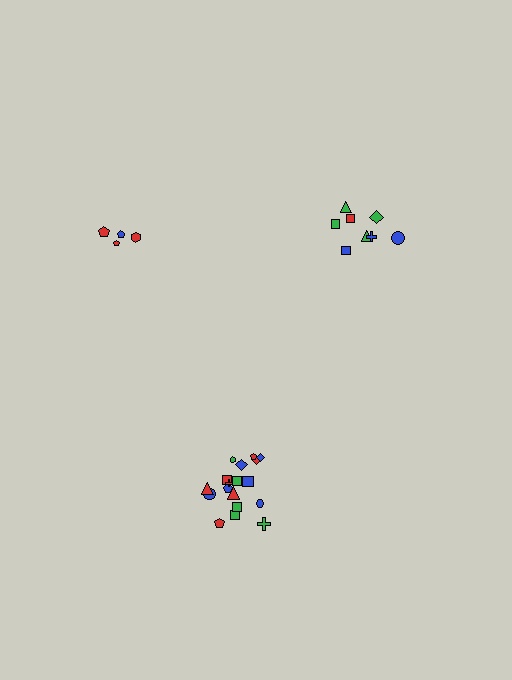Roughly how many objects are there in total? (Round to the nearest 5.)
Roughly 30 objects in total.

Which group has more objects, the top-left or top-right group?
The top-right group.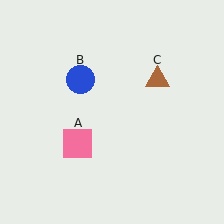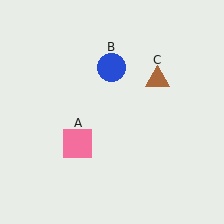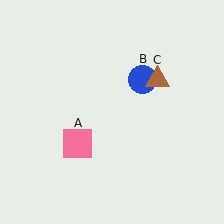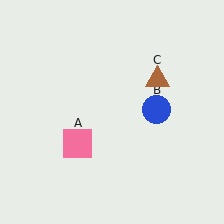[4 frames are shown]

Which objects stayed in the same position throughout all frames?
Pink square (object A) and brown triangle (object C) remained stationary.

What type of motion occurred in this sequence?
The blue circle (object B) rotated clockwise around the center of the scene.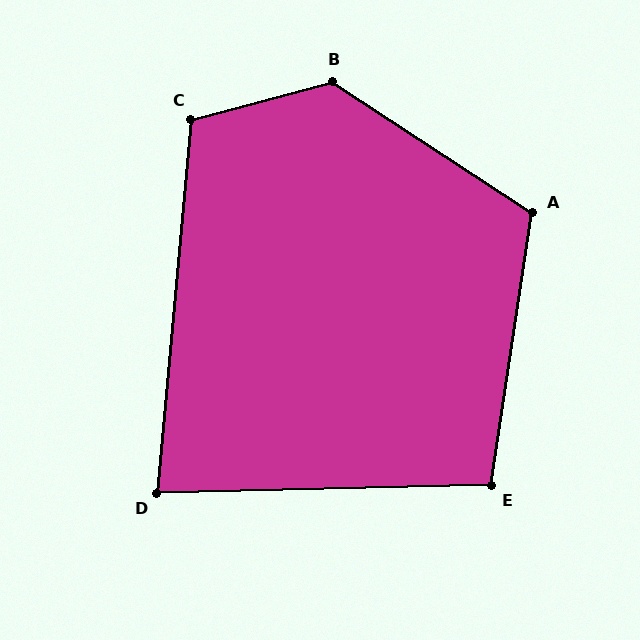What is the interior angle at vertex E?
Approximately 100 degrees (obtuse).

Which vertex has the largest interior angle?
B, at approximately 132 degrees.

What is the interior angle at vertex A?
Approximately 115 degrees (obtuse).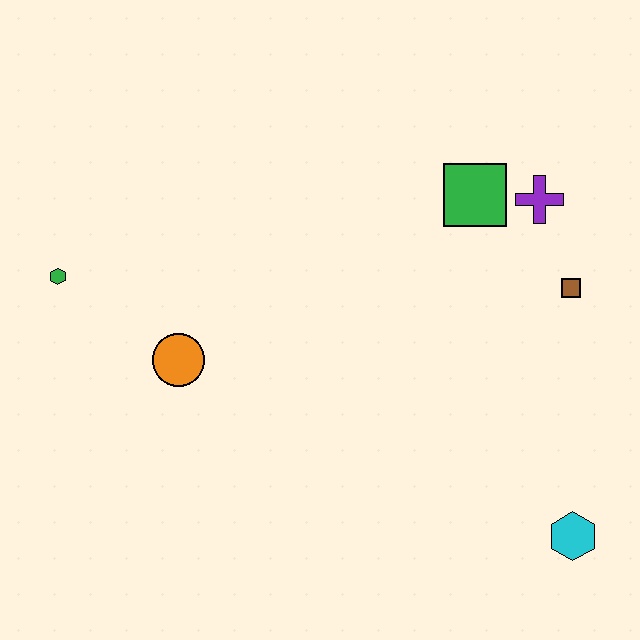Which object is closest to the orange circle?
The green hexagon is closest to the orange circle.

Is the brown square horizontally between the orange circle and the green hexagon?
No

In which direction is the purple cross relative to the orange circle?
The purple cross is to the right of the orange circle.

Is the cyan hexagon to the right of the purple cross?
Yes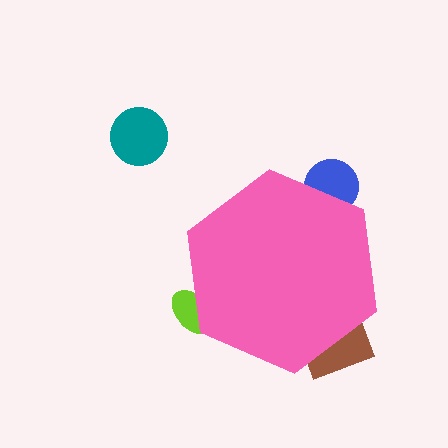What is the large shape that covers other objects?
A pink hexagon.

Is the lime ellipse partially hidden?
Yes, the lime ellipse is partially hidden behind the pink hexagon.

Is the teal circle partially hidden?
No, the teal circle is fully visible.